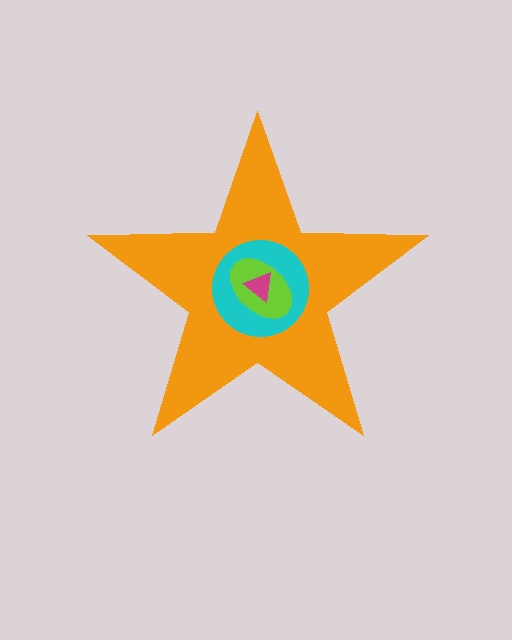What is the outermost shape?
The orange star.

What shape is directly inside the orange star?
The cyan circle.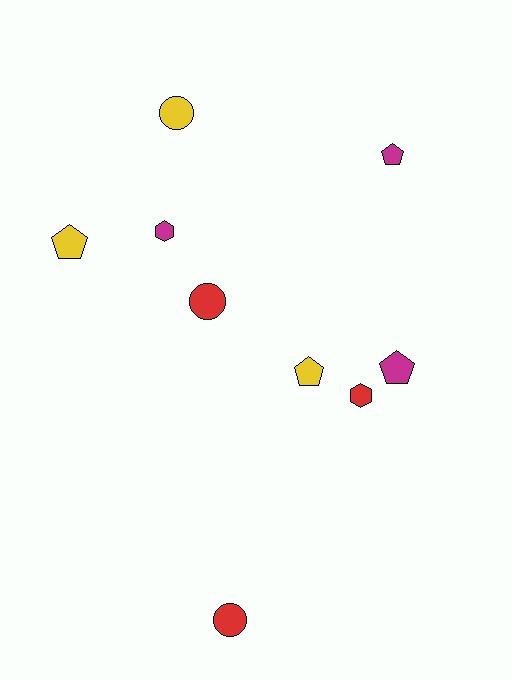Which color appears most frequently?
Red, with 3 objects.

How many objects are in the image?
There are 9 objects.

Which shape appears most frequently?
Pentagon, with 4 objects.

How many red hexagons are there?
There is 1 red hexagon.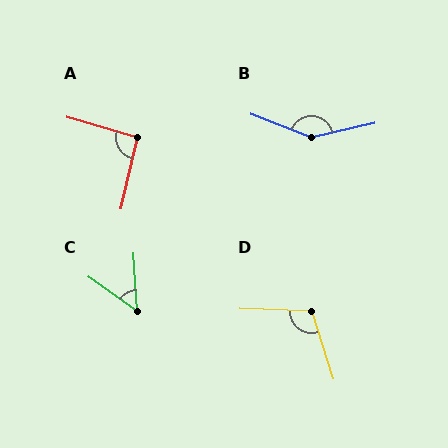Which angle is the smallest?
C, at approximately 52 degrees.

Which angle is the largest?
B, at approximately 146 degrees.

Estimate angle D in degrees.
Approximately 109 degrees.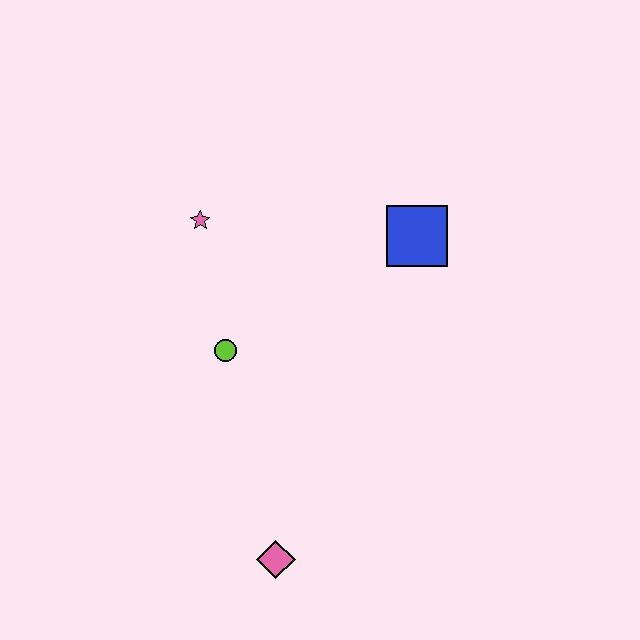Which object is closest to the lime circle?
The pink star is closest to the lime circle.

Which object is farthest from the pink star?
The pink diamond is farthest from the pink star.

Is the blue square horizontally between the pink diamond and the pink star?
No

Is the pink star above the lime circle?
Yes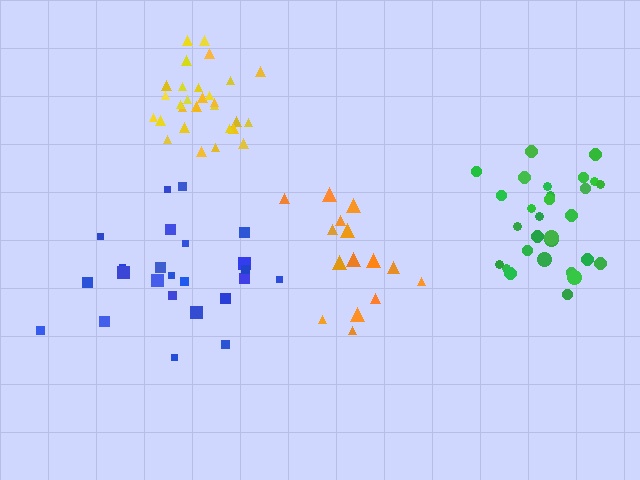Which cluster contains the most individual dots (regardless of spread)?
Green (29).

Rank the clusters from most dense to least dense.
yellow, green, orange, blue.